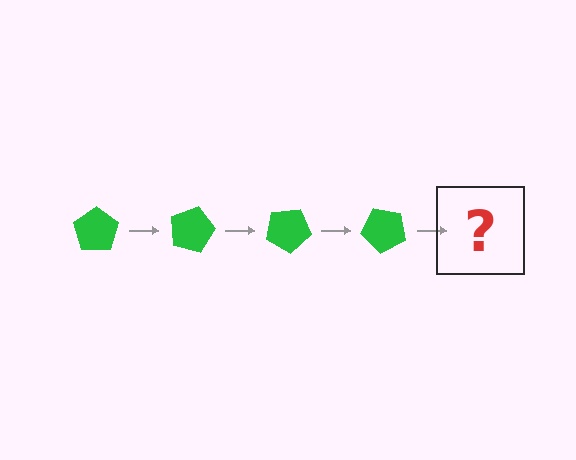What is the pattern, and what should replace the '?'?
The pattern is that the pentagon rotates 15 degrees each step. The '?' should be a green pentagon rotated 60 degrees.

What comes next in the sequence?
The next element should be a green pentagon rotated 60 degrees.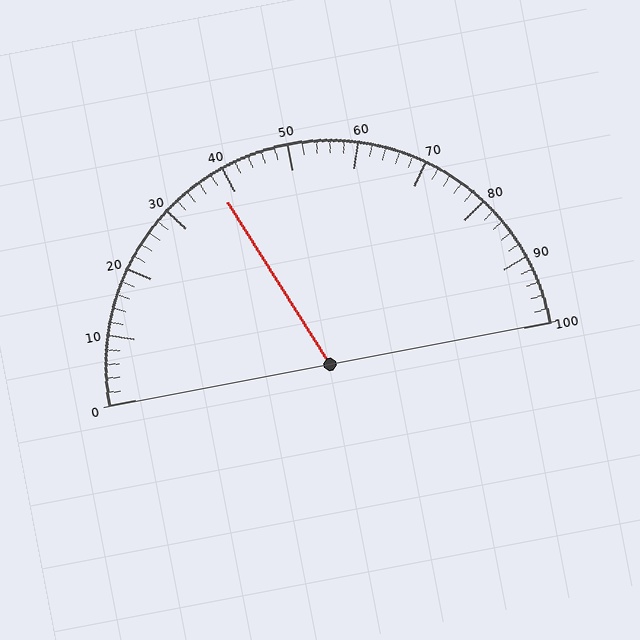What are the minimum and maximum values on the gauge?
The gauge ranges from 0 to 100.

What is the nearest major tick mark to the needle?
The nearest major tick mark is 40.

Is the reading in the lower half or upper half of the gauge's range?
The reading is in the lower half of the range (0 to 100).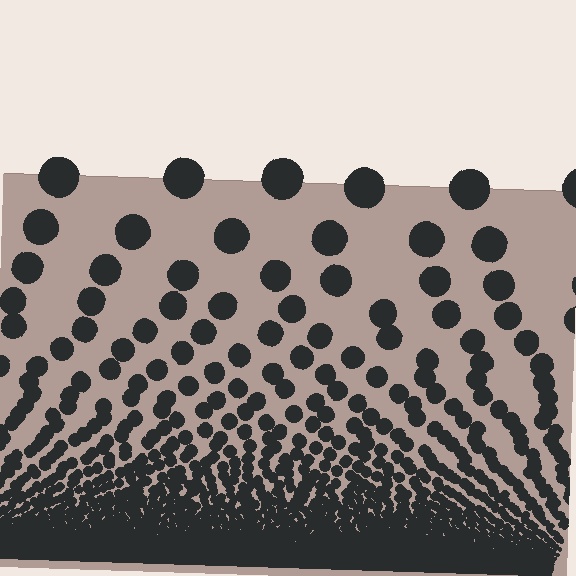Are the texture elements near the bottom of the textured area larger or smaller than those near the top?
Smaller. The gradient is inverted — elements near the bottom are smaller and denser.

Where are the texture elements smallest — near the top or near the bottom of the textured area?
Near the bottom.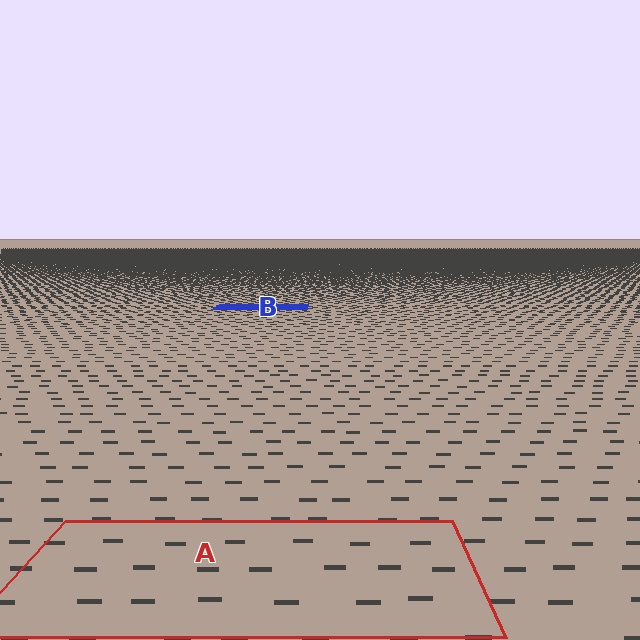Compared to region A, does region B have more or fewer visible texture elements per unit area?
Region B has more texture elements per unit area — they are packed more densely because it is farther away.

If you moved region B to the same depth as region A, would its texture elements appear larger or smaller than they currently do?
They would appear larger. At a closer depth, the same texture elements are projected at a bigger on-screen size.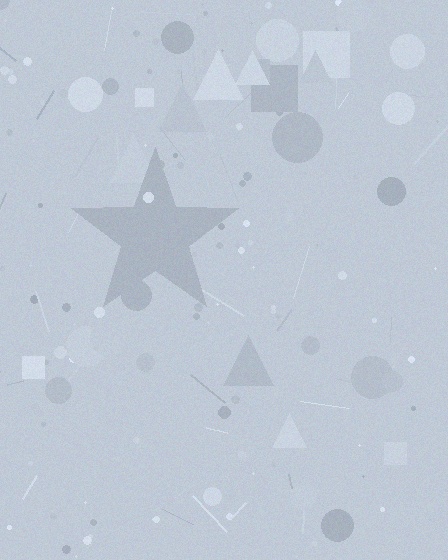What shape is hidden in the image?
A star is hidden in the image.